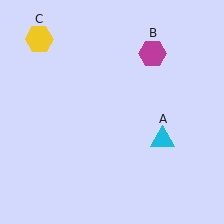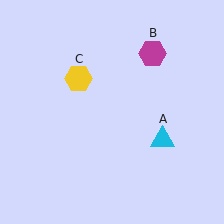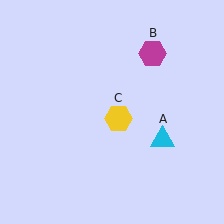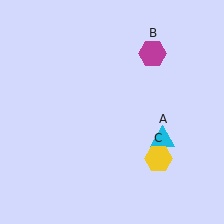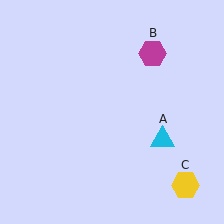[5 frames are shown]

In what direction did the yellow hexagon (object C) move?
The yellow hexagon (object C) moved down and to the right.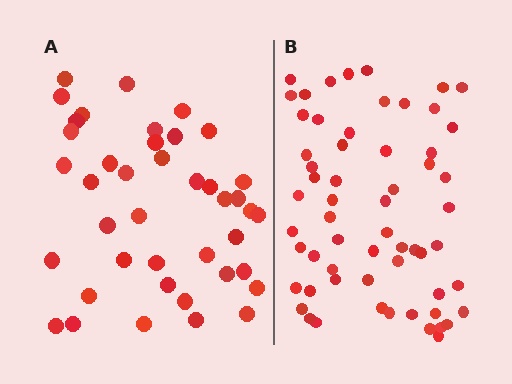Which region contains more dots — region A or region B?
Region B (the right region) has more dots.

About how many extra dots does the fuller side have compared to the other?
Region B has approximately 20 more dots than region A.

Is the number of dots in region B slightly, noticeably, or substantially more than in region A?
Region B has substantially more. The ratio is roughly 1.5 to 1.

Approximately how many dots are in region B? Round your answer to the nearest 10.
About 60 dots.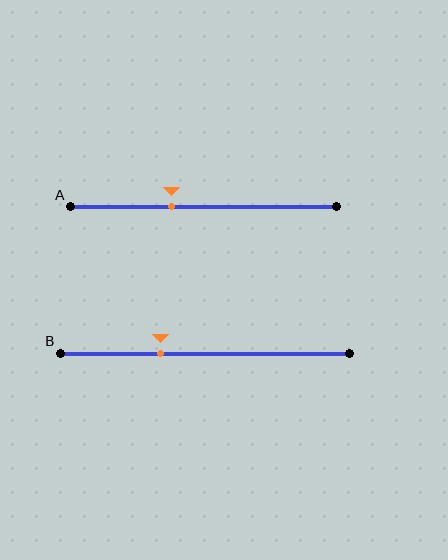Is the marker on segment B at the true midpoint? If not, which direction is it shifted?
No, the marker on segment B is shifted to the left by about 15% of the segment length.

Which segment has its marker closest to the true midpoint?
Segment A has its marker closest to the true midpoint.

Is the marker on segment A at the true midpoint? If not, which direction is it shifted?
No, the marker on segment A is shifted to the left by about 12% of the segment length.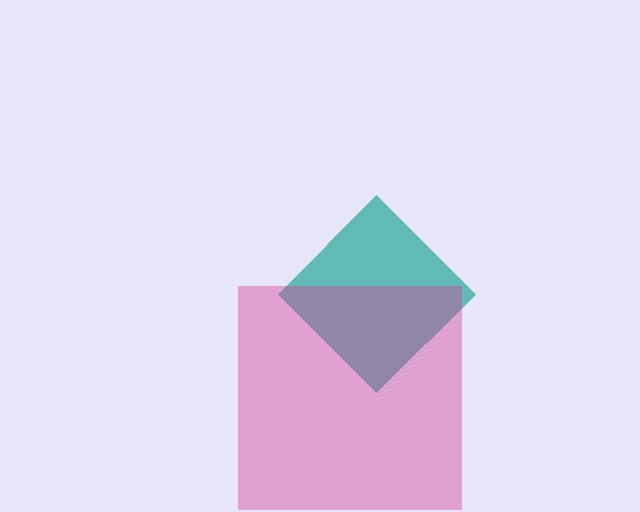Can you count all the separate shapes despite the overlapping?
Yes, there are 2 separate shapes.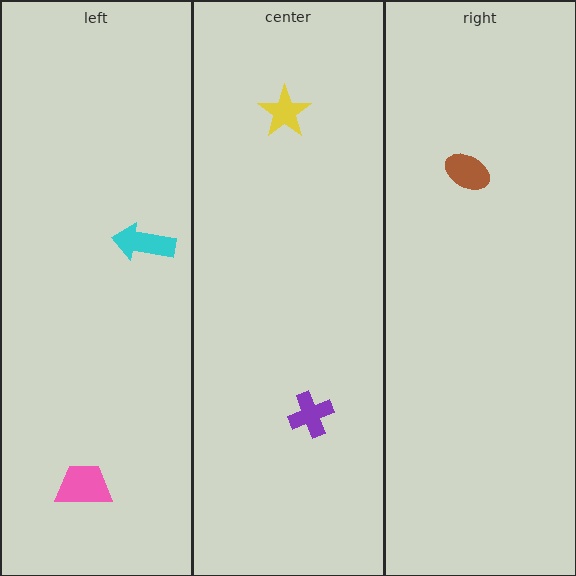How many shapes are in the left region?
2.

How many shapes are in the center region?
2.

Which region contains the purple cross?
The center region.